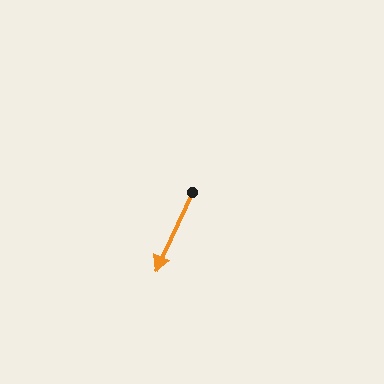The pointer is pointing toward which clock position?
Roughly 7 o'clock.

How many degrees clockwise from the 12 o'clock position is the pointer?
Approximately 205 degrees.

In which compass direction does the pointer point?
Southwest.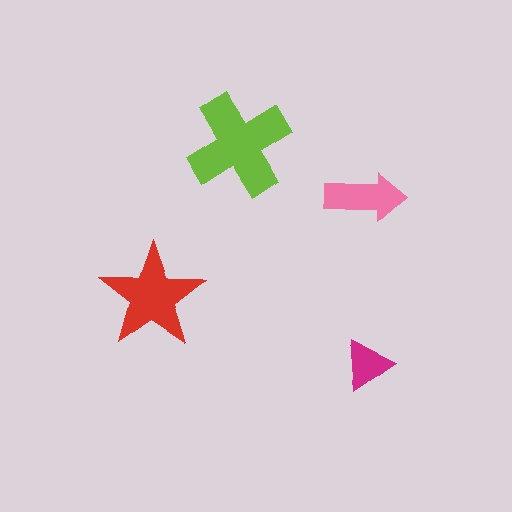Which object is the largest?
The lime cross.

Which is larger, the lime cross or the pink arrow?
The lime cross.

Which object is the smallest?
The magenta triangle.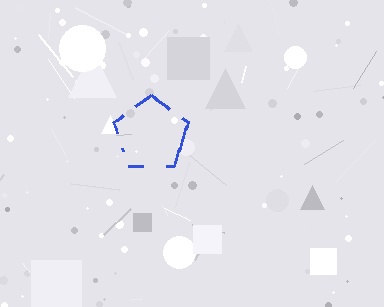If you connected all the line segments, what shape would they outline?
They would outline a pentagon.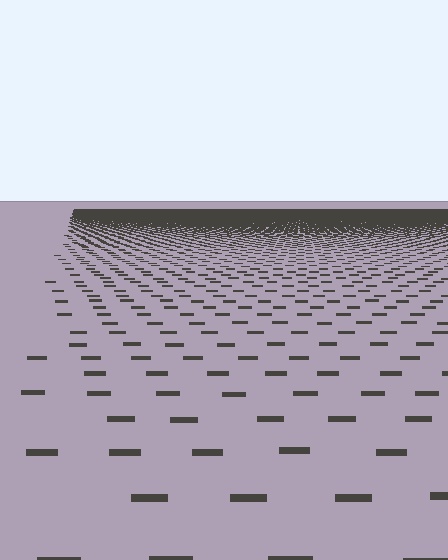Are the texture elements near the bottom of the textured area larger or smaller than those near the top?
Larger. Near the bottom, elements are closer to the viewer and appear at a bigger on-screen size.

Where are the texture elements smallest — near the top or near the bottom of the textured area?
Near the top.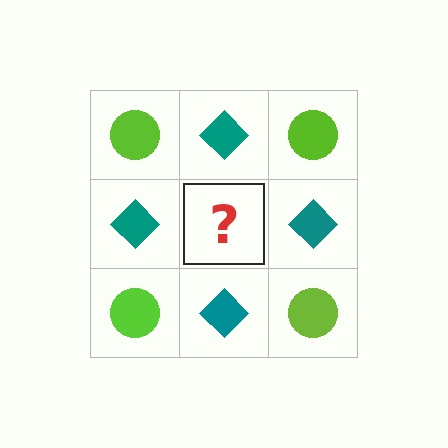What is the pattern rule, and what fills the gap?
The rule is that it alternates lime circle and teal diamond in a checkerboard pattern. The gap should be filled with a lime circle.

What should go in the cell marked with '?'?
The missing cell should contain a lime circle.